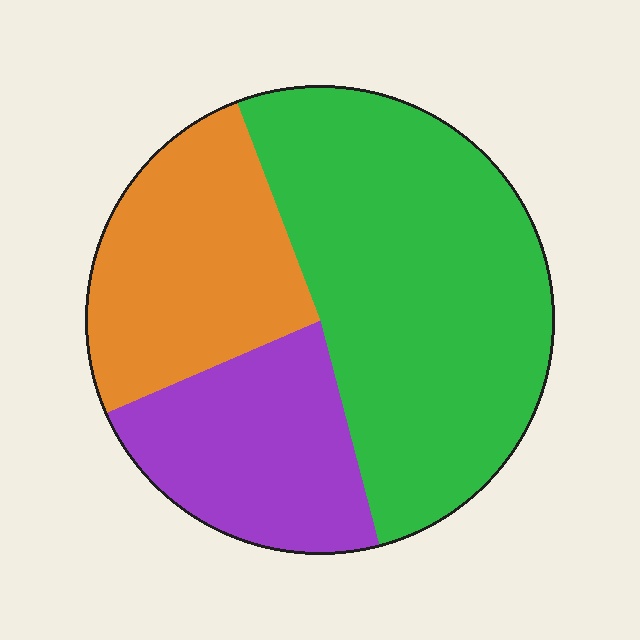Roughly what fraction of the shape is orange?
Orange takes up about one quarter (1/4) of the shape.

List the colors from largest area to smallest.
From largest to smallest: green, orange, purple.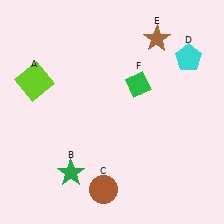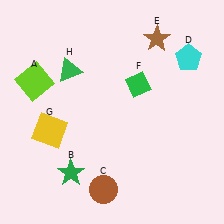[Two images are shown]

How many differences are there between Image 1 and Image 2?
There are 2 differences between the two images.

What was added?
A yellow square (G), a green triangle (H) were added in Image 2.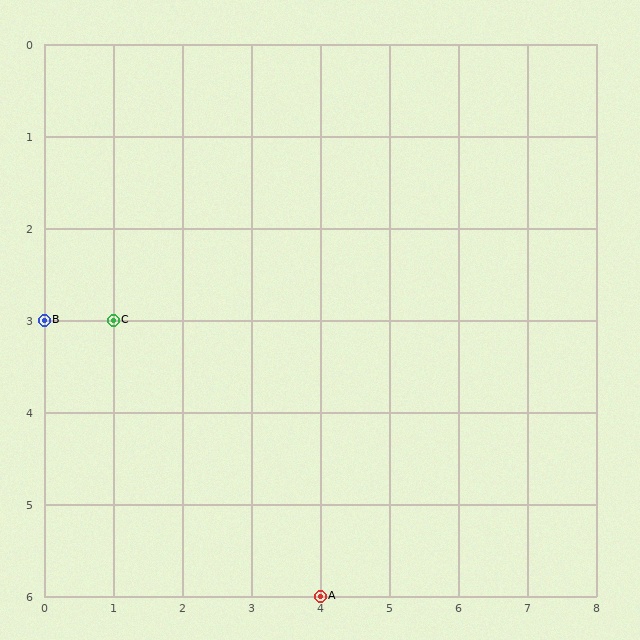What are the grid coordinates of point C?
Point C is at grid coordinates (1, 3).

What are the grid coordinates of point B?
Point B is at grid coordinates (0, 3).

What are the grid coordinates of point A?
Point A is at grid coordinates (4, 6).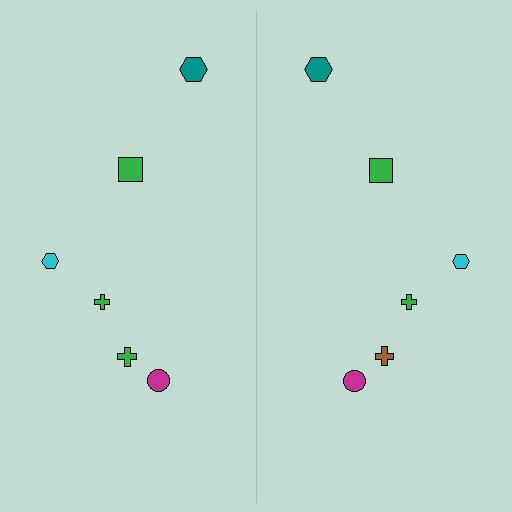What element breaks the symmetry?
The brown cross on the right side breaks the symmetry — its mirror counterpart is green.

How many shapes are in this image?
There are 12 shapes in this image.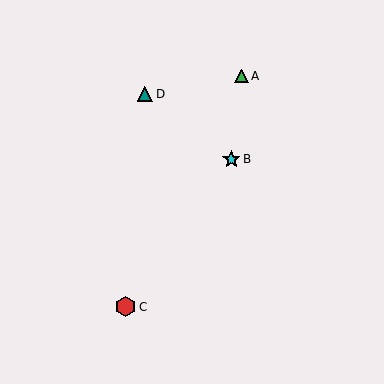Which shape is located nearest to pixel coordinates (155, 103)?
The teal triangle (labeled D) at (145, 94) is nearest to that location.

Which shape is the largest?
The red hexagon (labeled C) is the largest.